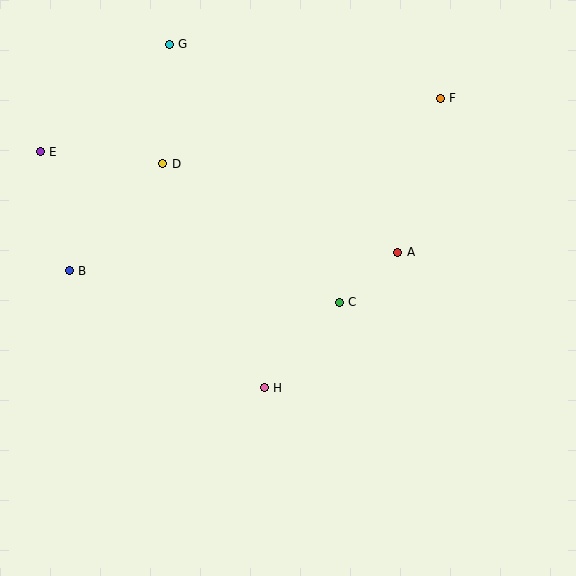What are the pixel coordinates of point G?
Point G is at (169, 44).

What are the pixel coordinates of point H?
Point H is at (264, 388).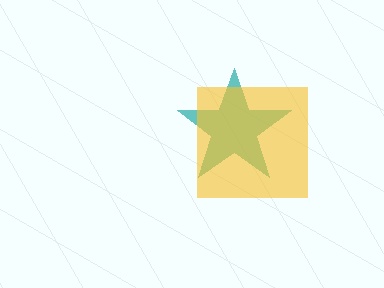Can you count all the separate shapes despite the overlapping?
Yes, there are 2 separate shapes.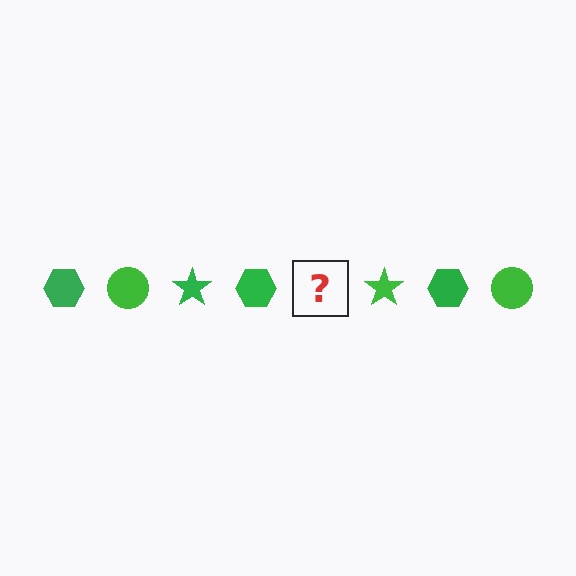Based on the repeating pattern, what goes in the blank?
The blank should be a green circle.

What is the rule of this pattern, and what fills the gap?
The rule is that the pattern cycles through hexagon, circle, star shapes in green. The gap should be filled with a green circle.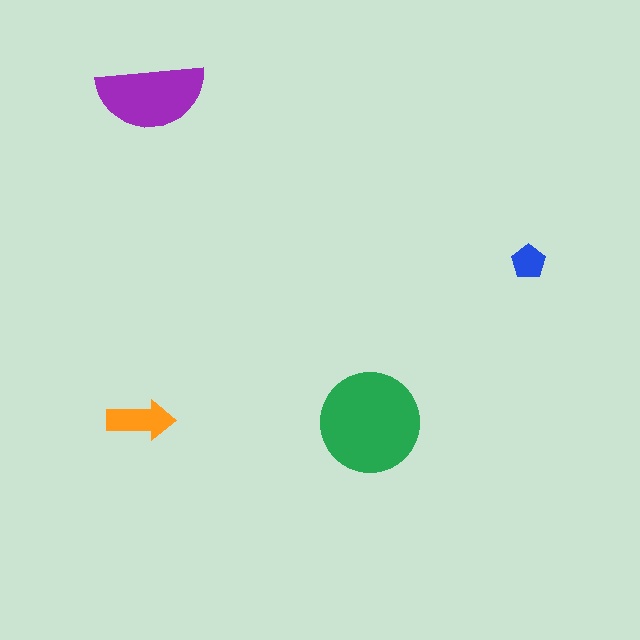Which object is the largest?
The green circle.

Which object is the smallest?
The blue pentagon.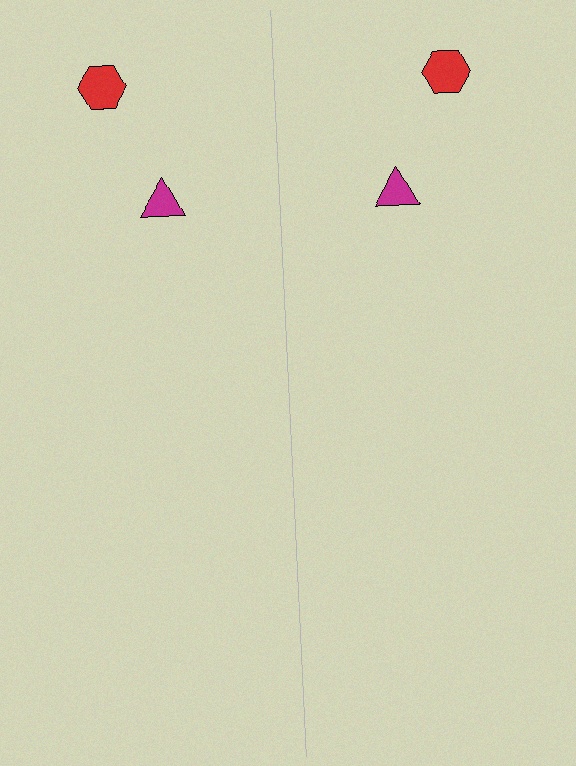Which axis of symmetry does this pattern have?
The pattern has a vertical axis of symmetry running through the center of the image.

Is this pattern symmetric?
Yes, this pattern has bilateral (reflection) symmetry.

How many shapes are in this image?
There are 4 shapes in this image.